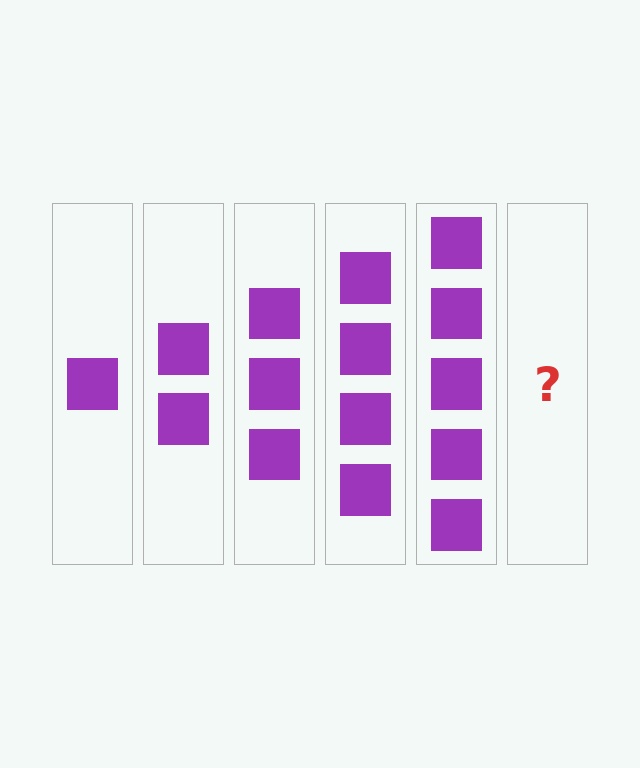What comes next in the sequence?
The next element should be 6 squares.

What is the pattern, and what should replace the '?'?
The pattern is that each step adds one more square. The '?' should be 6 squares.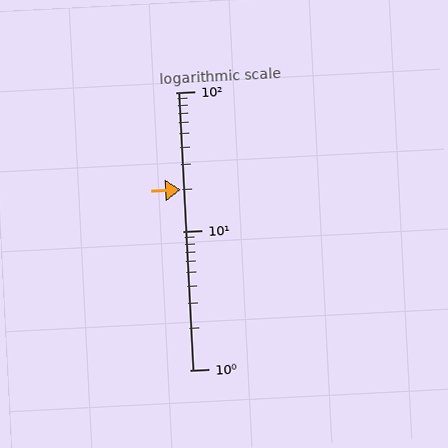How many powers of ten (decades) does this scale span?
The scale spans 2 decades, from 1 to 100.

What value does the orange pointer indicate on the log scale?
The pointer indicates approximately 20.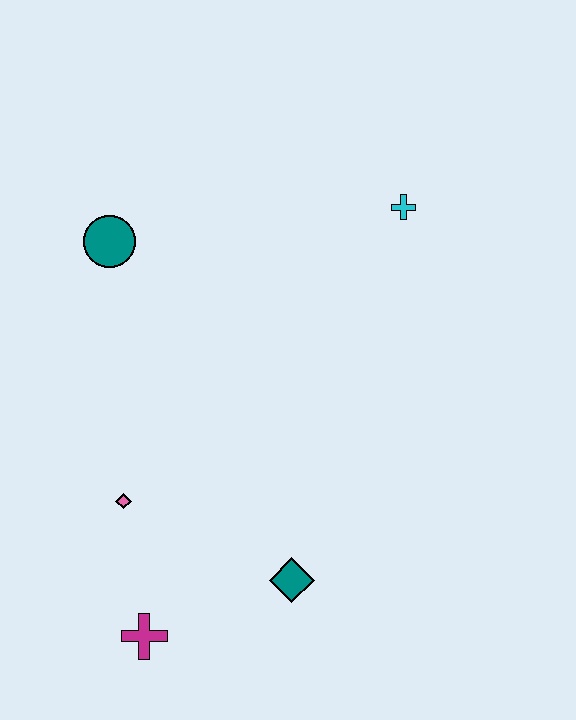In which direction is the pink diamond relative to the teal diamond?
The pink diamond is to the left of the teal diamond.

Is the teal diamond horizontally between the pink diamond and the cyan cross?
Yes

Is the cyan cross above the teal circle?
Yes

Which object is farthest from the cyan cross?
The magenta cross is farthest from the cyan cross.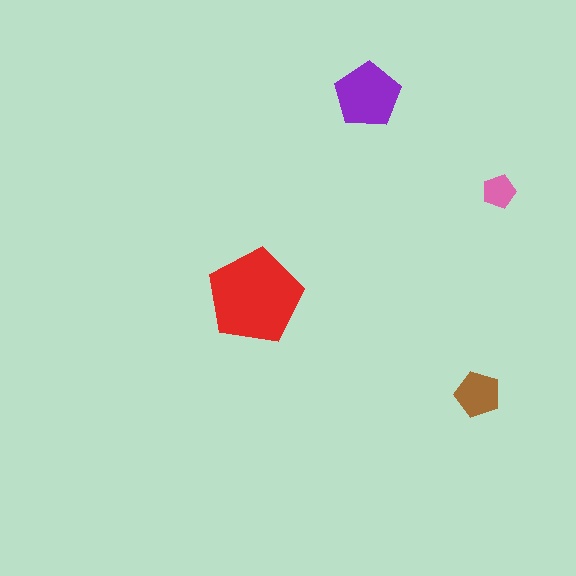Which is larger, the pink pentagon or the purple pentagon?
The purple one.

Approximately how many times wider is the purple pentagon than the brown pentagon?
About 1.5 times wider.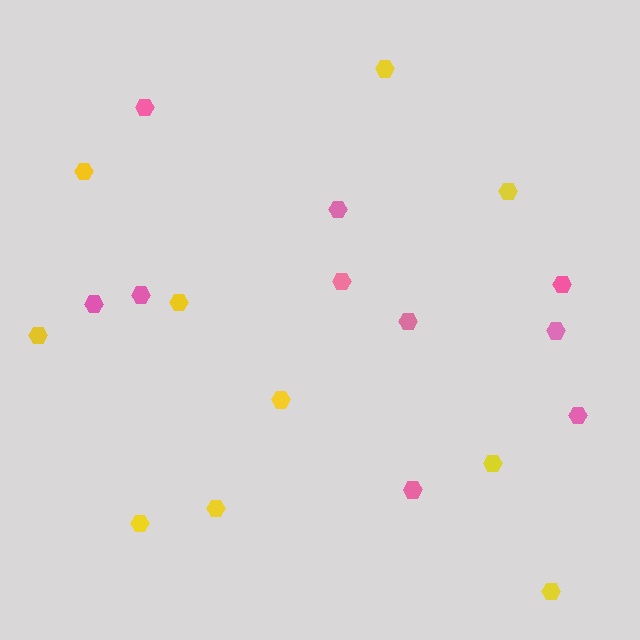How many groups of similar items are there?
There are 2 groups: one group of pink hexagons (10) and one group of yellow hexagons (10).